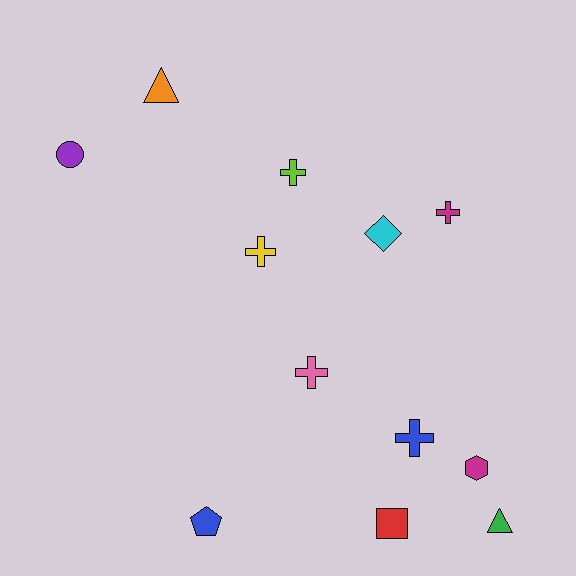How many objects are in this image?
There are 12 objects.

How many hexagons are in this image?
There is 1 hexagon.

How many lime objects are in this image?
There is 1 lime object.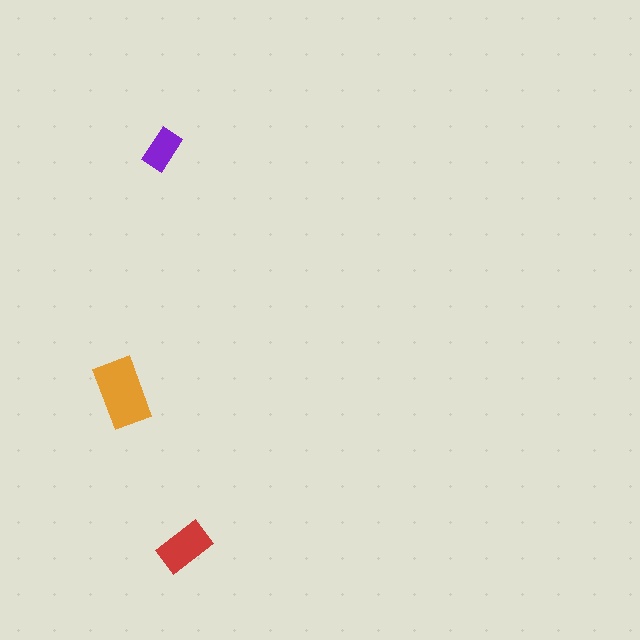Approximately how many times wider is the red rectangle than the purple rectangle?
About 1.5 times wider.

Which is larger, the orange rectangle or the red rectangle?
The orange one.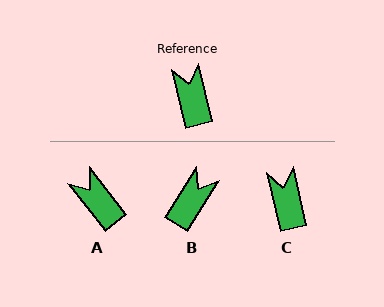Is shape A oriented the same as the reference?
No, it is off by about 26 degrees.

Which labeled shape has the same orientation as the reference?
C.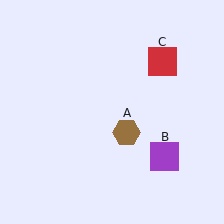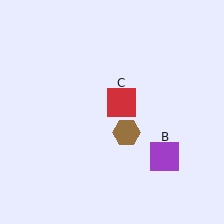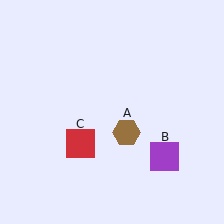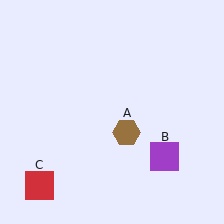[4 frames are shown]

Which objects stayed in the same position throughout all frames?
Brown hexagon (object A) and purple square (object B) remained stationary.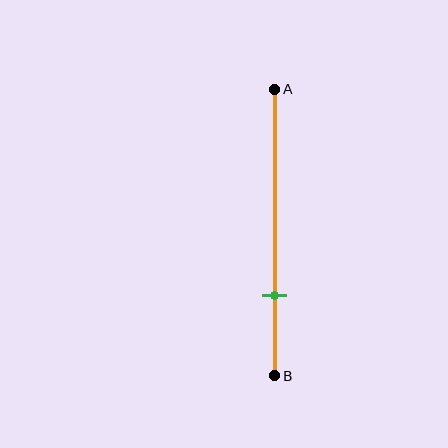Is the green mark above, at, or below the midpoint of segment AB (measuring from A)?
The green mark is below the midpoint of segment AB.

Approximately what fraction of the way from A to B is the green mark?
The green mark is approximately 70% of the way from A to B.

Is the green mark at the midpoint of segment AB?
No, the mark is at about 70% from A, not at the 50% midpoint.